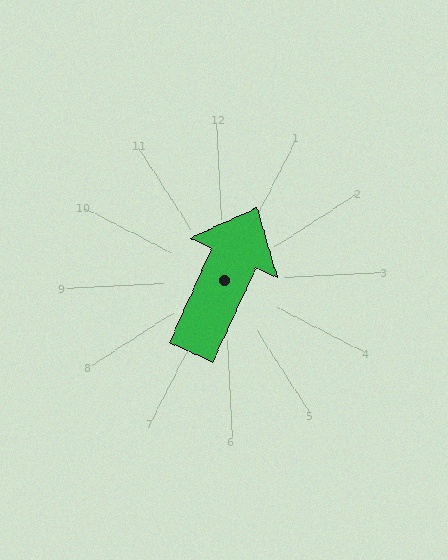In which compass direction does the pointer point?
Northeast.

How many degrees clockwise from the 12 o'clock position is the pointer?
Approximately 27 degrees.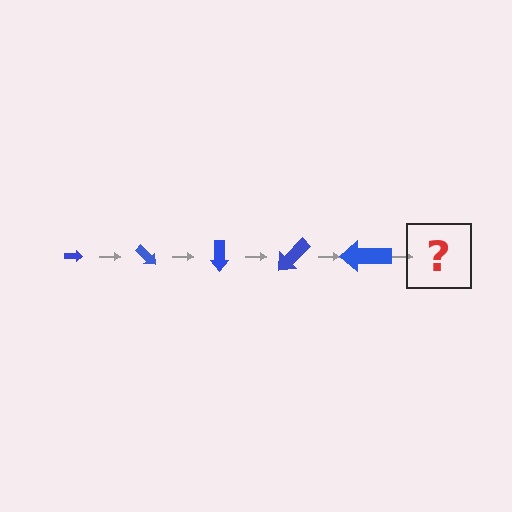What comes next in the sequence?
The next element should be an arrow, larger than the previous one and rotated 225 degrees from the start.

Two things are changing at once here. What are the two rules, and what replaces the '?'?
The two rules are that the arrow grows larger each step and it rotates 45 degrees each step. The '?' should be an arrow, larger than the previous one and rotated 225 degrees from the start.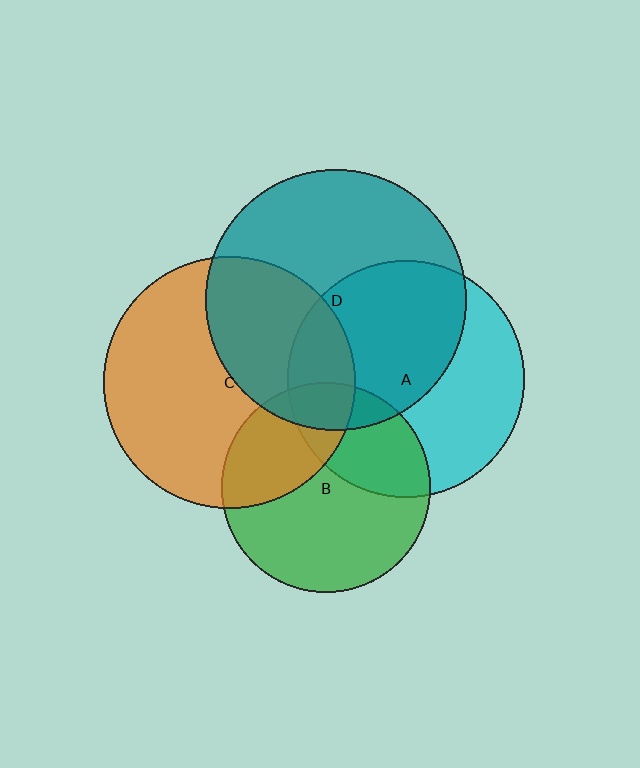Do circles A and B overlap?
Yes.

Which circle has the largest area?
Circle D (teal).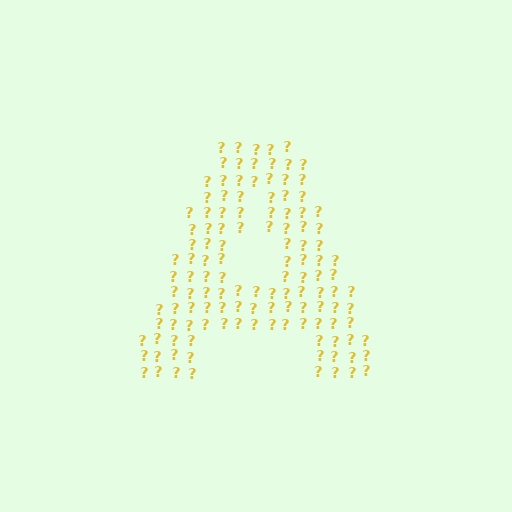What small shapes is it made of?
It is made of small question marks.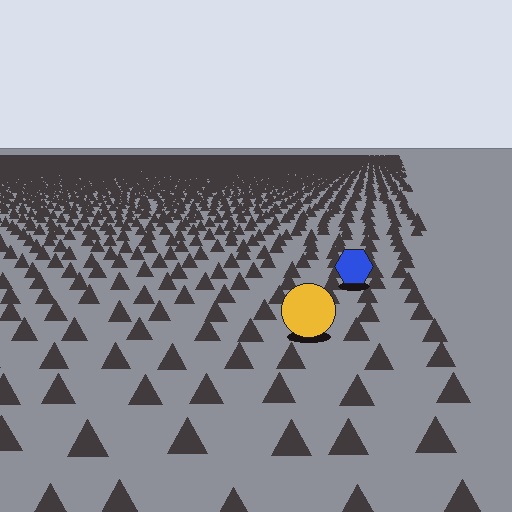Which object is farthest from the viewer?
The blue hexagon is farthest from the viewer. It appears smaller and the ground texture around it is denser.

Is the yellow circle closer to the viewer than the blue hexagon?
Yes. The yellow circle is closer — you can tell from the texture gradient: the ground texture is coarser near it.